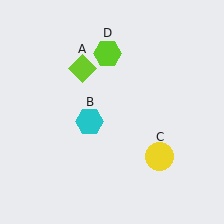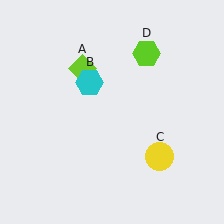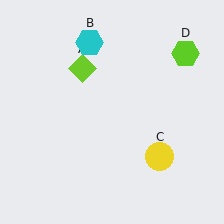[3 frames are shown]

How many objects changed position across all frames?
2 objects changed position: cyan hexagon (object B), lime hexagon (object D).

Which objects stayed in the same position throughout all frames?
Lime diamond (object A) and yellow circle (object C) remained stationary.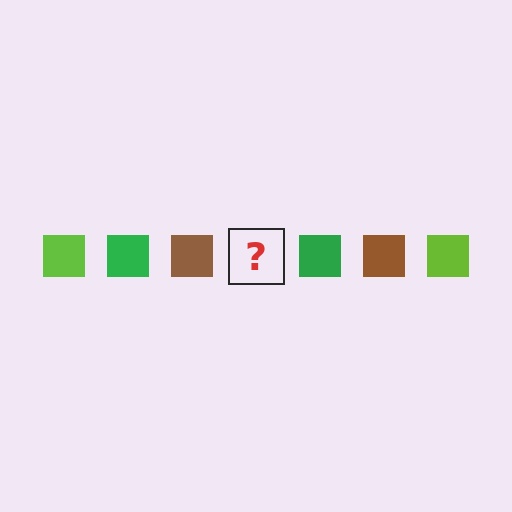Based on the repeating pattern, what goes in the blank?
The blank should be a lime square.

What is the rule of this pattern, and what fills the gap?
The rule is that the pattern cycles through lime, green, brown squares. The gap should be filled with a lime square.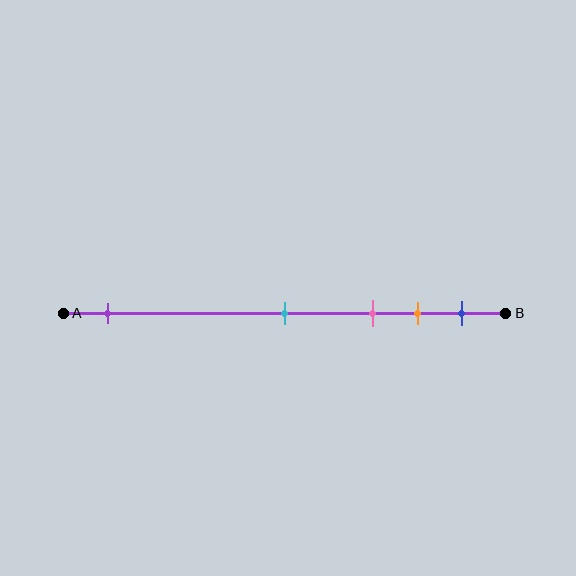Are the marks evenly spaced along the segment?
No, the marks are not evenly spaced.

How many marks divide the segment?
There are 5 marks dividing the segment.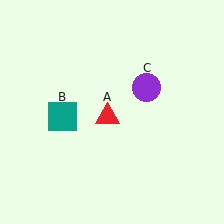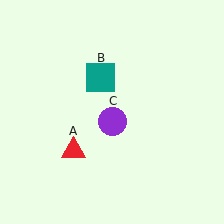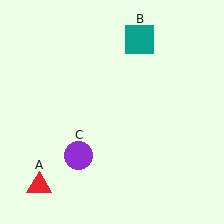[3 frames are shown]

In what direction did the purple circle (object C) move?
The purple circle (object C) moved down and to the left.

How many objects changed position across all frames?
3 objects changed position: red triangle (object A), teal square (object B), purple circle (object C).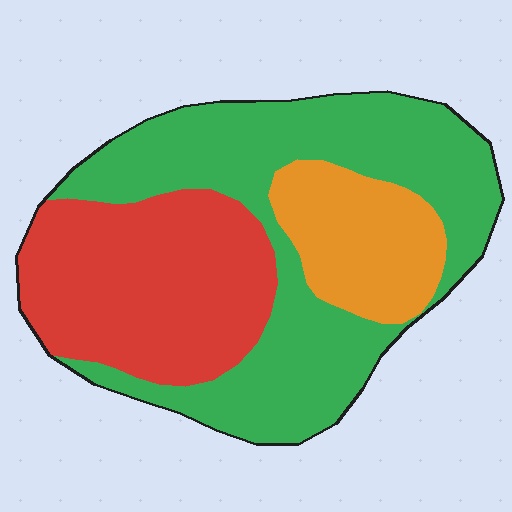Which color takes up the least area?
Orange, at roughly 15%.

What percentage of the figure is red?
Red takes up between a third and a half of the figure.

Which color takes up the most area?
Green, at roughly 50%.